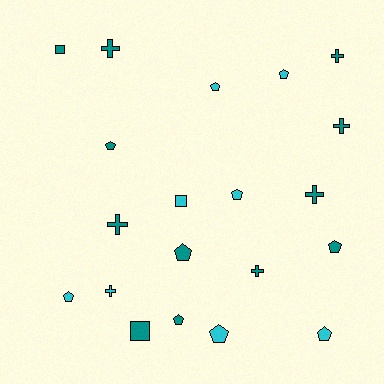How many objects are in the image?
There are 20 objects.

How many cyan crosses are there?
There is 1 cyan cross.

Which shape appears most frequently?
Pentagon, with 10 objects.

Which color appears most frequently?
Teal, with 12 objects.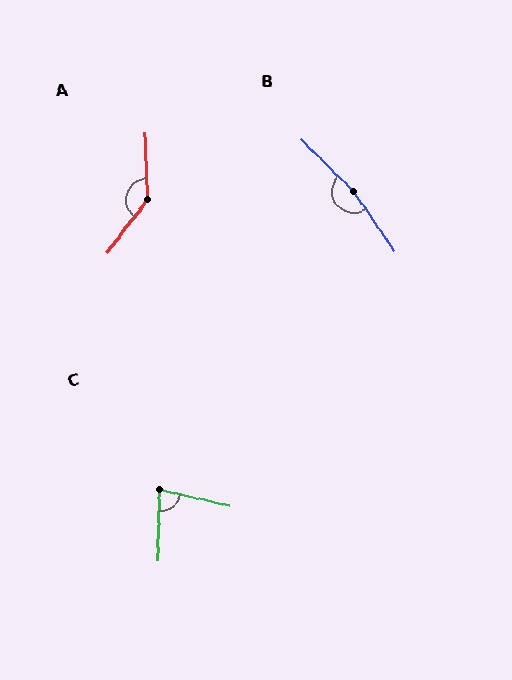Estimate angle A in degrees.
Approximately 142 degrees.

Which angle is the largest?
B, at approximately 169 degrees.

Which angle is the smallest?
C, at approximately 77 degrees.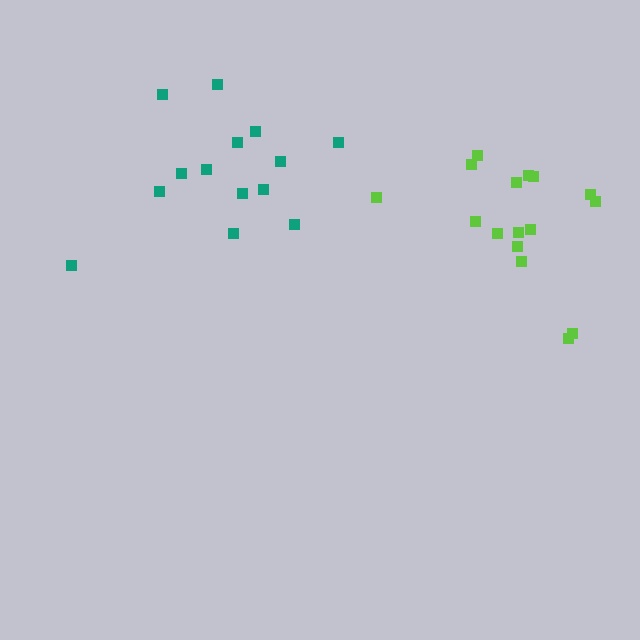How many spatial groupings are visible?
There are 2 spatial groupings.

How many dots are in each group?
Group 1: 16 dots, Group 2: 14 dots (30 total).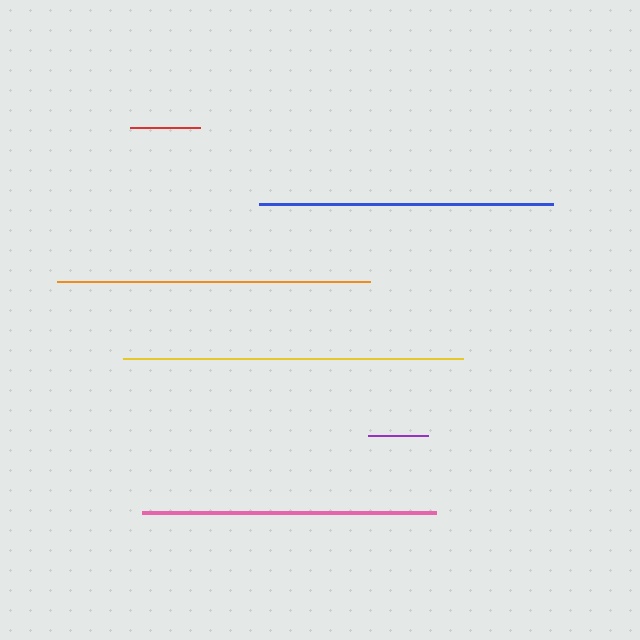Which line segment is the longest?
The yellow line is the longest at approximately 339 pixels.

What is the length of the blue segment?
The blue segment is approximately 294 pixels long.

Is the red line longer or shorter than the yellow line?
The yellow line is longer than the red line.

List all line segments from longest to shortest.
From longest to shortest: yellow, orange, pink, blue, red, purple.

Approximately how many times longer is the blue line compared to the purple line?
The blue line is approximately 4.9 times the length of the purple line.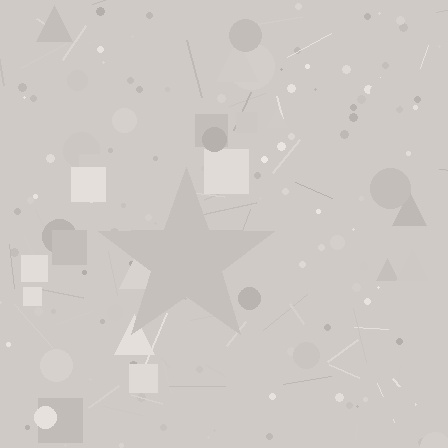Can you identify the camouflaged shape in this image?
The camouflaged shape is a star.